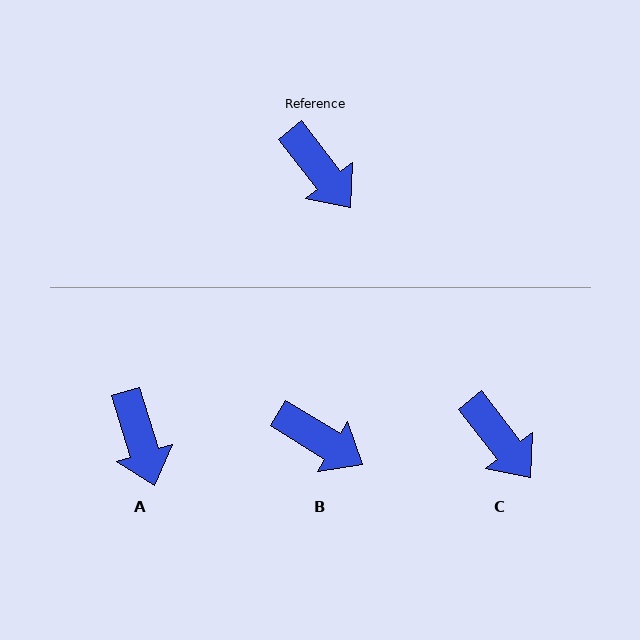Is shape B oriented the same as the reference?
No, it is off by about 21 degrees.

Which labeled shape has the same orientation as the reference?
C.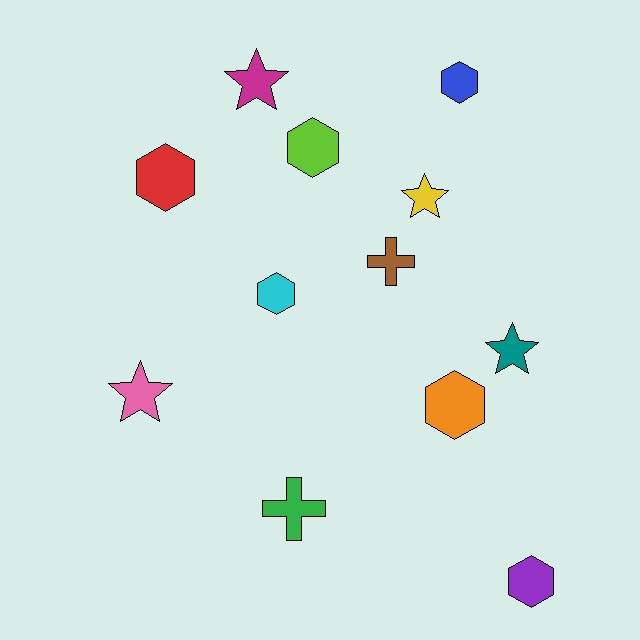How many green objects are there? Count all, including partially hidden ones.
There is 1 green object.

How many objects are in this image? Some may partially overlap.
There are 12 objects.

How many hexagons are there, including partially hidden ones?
There are 6 hexagons.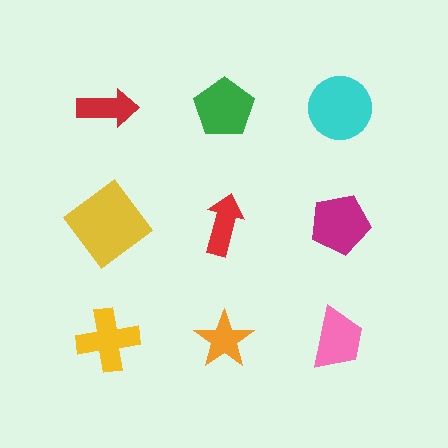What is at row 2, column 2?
A red arrow.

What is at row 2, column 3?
A magenta pentagon.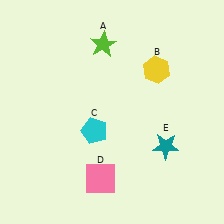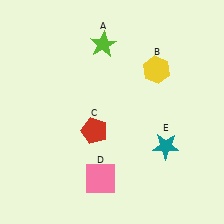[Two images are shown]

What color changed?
The pentagon (C) changed from cyan in Image 1 to red in Image 2.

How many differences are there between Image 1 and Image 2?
There is 1 difference between the two images.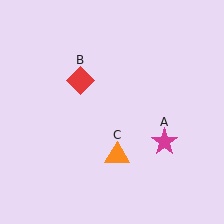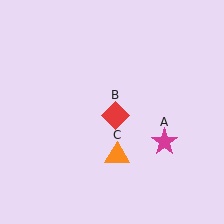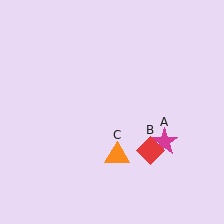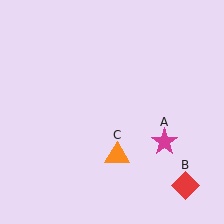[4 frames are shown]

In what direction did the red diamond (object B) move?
The red diamond (object B) moved down and to the right.